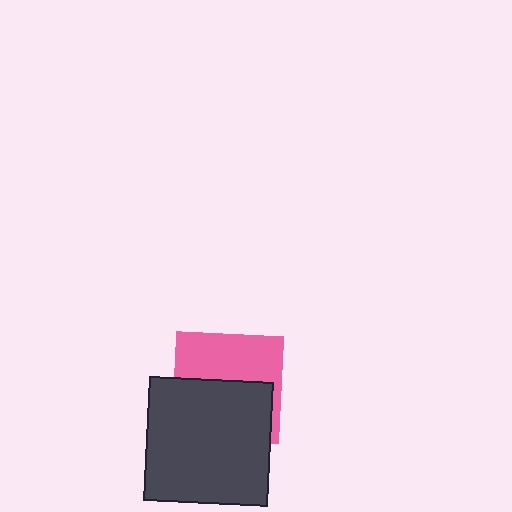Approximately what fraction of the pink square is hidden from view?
Roughly 53% of the pink square is hidden behind the dark gray square.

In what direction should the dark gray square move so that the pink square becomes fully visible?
The dark gray square should move down. That is the shortest direction to clear the overlap and leave the pink square fully visible.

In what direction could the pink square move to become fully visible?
The pink square could move up. That would shift it out from behind the dark gray square entirely.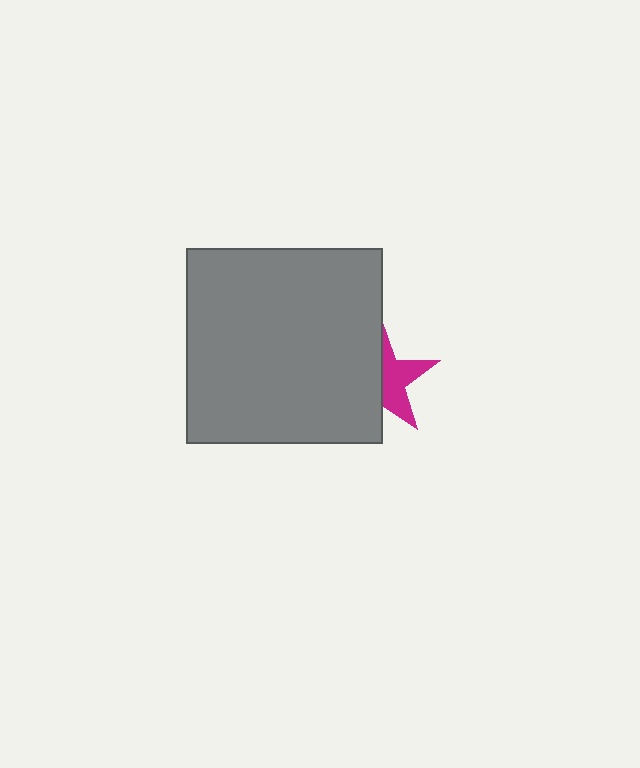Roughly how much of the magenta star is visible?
A small part of it is visible (roughly 45%).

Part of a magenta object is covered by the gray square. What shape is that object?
It is a star.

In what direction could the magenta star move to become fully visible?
The magenta star could move right. That would shift it out from behind the gray square entirely.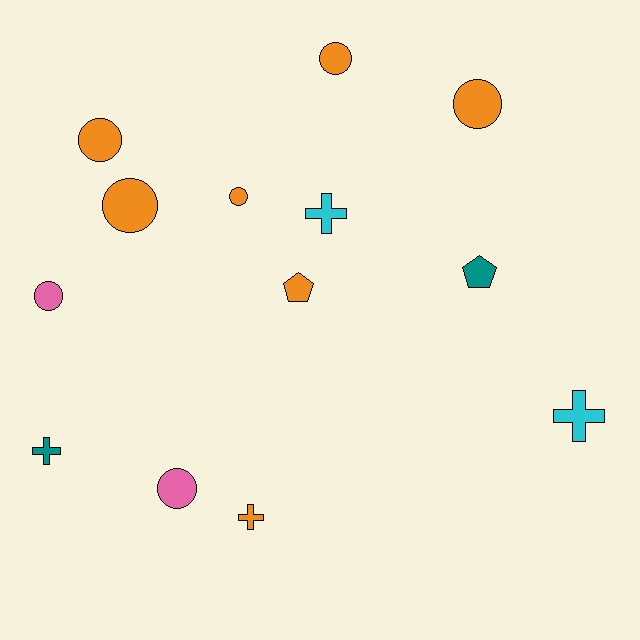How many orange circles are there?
There are 5 orange circles.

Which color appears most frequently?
Orange, with 7 objects.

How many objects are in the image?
There are 13 objects.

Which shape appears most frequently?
Circle, with 7 objects.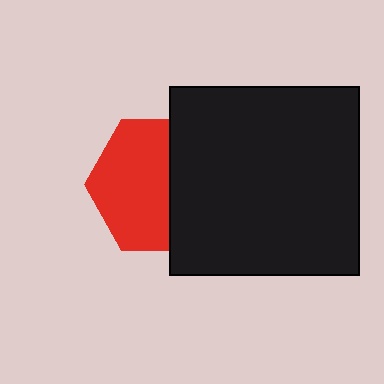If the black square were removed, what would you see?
You would see the complete red hexagon.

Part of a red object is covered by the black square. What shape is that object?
It is a hexagon.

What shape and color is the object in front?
The object in front is a black square.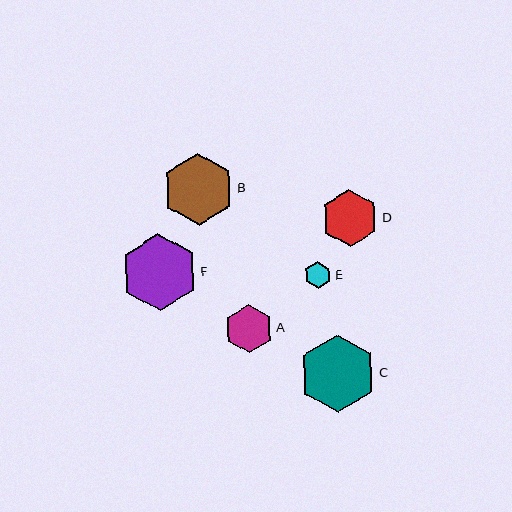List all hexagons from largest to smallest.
From largest to smallest: C, F, B, D, A, E.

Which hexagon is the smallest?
Hexagon E is the smallest with a size of approximately 26 pixels.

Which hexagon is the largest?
Hexagon C is the largest with a size of approximately 77 pixels.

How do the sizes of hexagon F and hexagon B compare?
Hexagon F and hexagon B are approximately the same size.